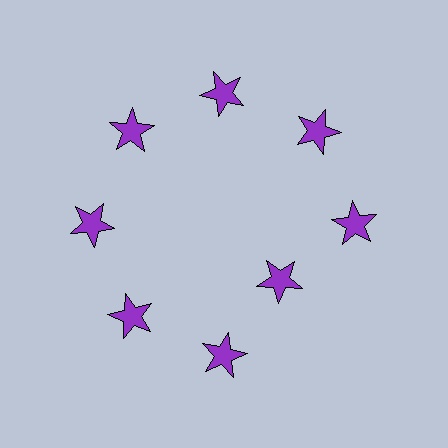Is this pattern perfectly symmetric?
No. The 8 purple stars are arranged in a ring, but one element near the 4 o'clock position is pulled inward toward the center, breaking the 8-fold rotational symmetry.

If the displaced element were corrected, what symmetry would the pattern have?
It would have 8-fold rotational symmetry — the pattern would map onto itself every 45 degrees.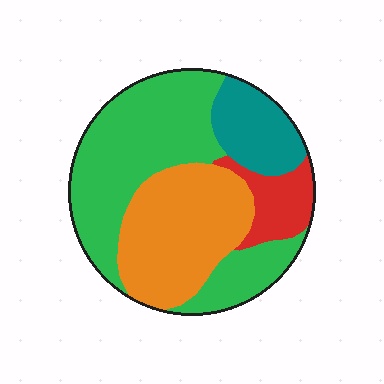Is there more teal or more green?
Green.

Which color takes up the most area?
Green, at roughly 45%.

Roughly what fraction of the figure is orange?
Orange covers around 30% of the figure.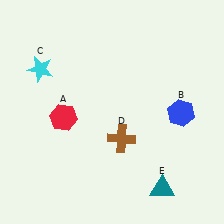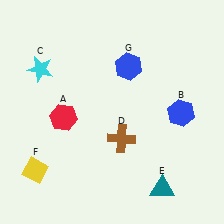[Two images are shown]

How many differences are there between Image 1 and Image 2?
There are 2 differences between the two images.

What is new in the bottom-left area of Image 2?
A yellow diamond (F) was added in the bottom-left area of Image 2.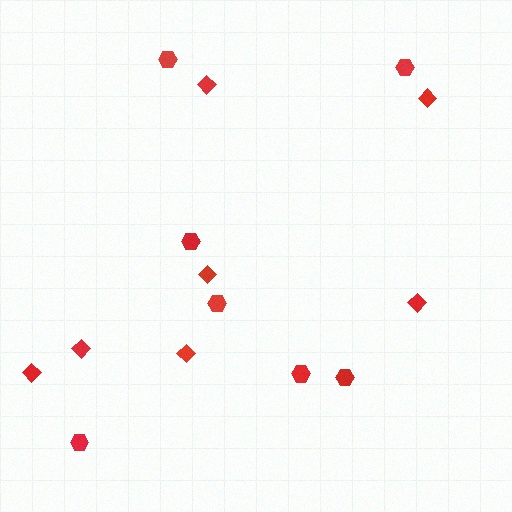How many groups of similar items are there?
There are 2 groups: one group of diamonds (7) and one group of hexagons (7).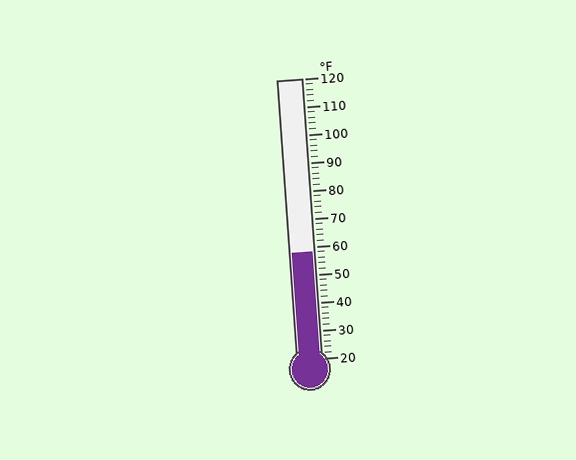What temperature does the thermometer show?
The thermometer shows approximately 58°F.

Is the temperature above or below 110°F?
The temperature is below 110°F.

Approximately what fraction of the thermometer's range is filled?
The thermometer is filled to approximately 40% of its range.